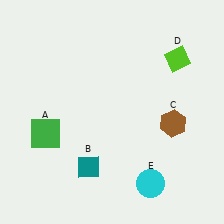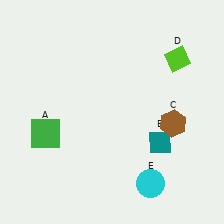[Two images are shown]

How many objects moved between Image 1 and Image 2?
1 object moved between the two images.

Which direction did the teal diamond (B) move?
The teal diamond (B) moved right.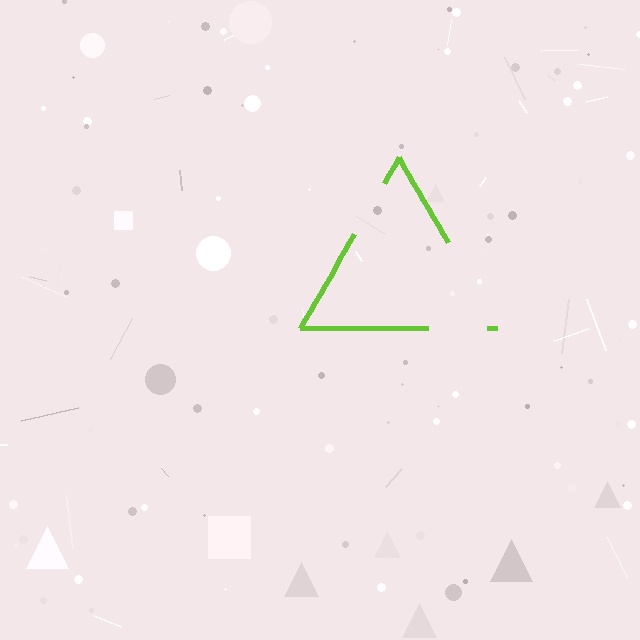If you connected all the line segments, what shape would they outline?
They would outline a triangle.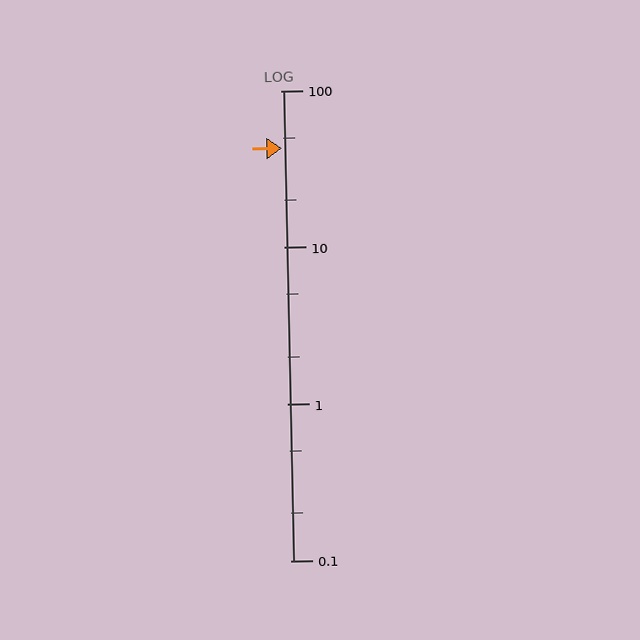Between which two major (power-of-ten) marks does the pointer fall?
The pointer is between 10 and 100.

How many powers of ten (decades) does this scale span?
The scale spans 3 decades, from 0.1 to 100.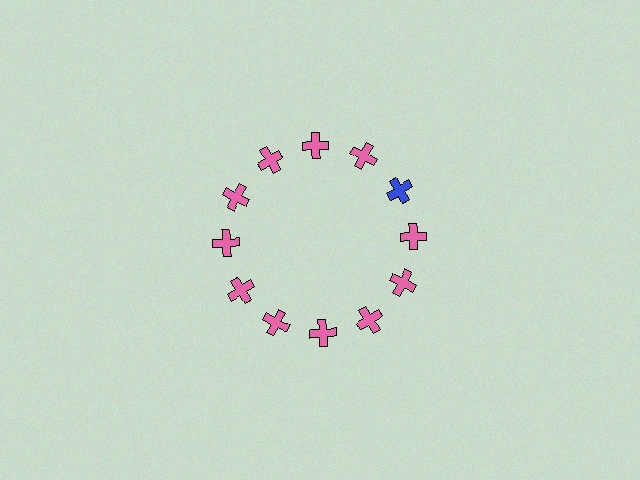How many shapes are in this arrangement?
There are 12 shapes arranged in a ring pattern.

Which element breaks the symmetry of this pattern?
The blue cross at roughly the 2 o'clock position breaks the symmetry. All other shapes are pink crosses.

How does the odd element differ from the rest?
It has a different color: blue instead of pink.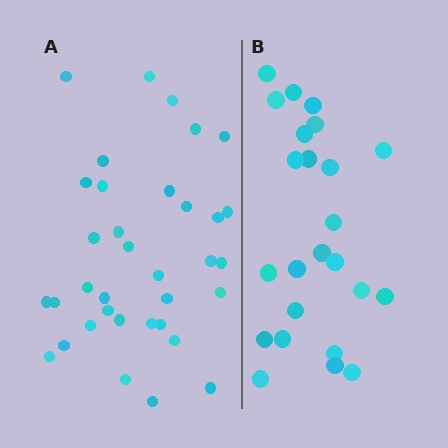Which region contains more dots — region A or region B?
Region A (the left region) has more dots.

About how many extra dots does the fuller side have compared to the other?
Region A has roughly 12 or so more dots than region B.